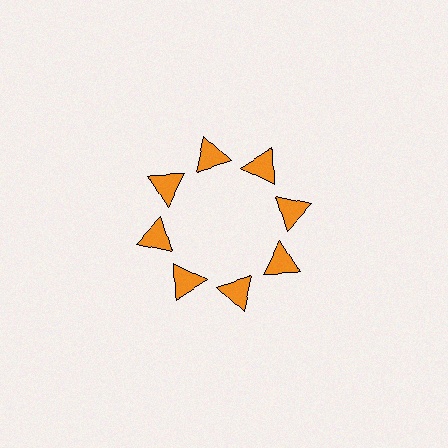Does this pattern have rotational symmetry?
Yes, this pattern has 8-fold rotational symmetry. It looks the same after rotating 45 degrees around the center.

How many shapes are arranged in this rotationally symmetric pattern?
There are 8 shapes, arranged in 8 groups of 1.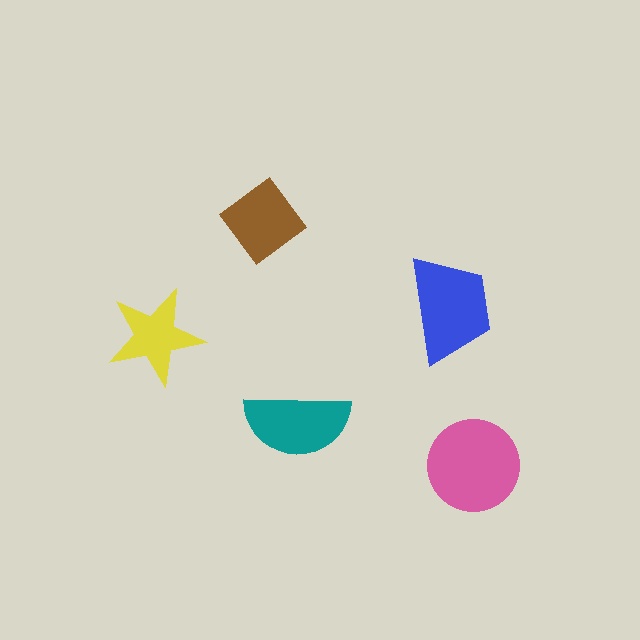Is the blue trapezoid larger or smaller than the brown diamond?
Larger.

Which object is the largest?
The pink circle.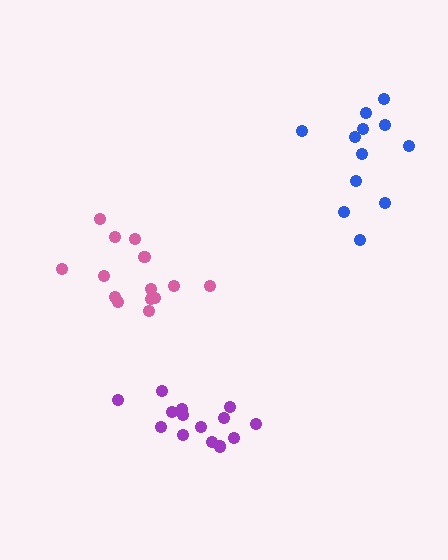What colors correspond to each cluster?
The clusters are colored: blue, purple, pink.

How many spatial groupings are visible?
There are 3 spatial groupings.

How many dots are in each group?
Group 1: 12 dots, Group 2: 14 dots, Group 3: 14 dots (40 total).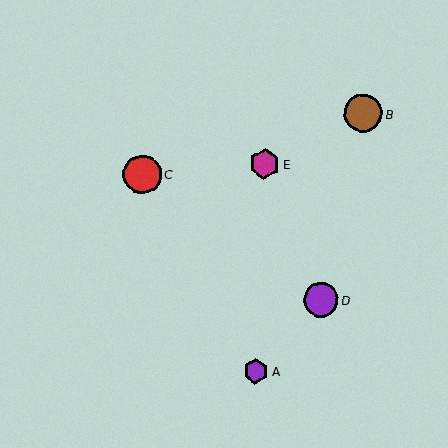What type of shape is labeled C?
Shape C is a red circle.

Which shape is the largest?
The red circle (labeled C) is the largest.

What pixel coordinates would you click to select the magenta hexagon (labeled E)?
Click at (265, 164) to select the magenta hexagon E.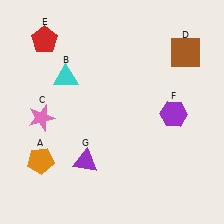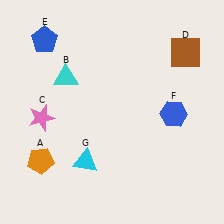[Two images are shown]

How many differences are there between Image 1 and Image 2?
There are 3 differences between the two images.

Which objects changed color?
E changed from red to blue. F changed from purple to blue. G changed from purple to cyan.